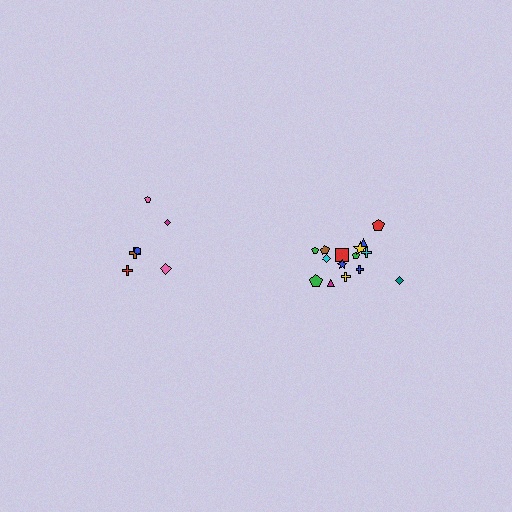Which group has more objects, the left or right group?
The right group.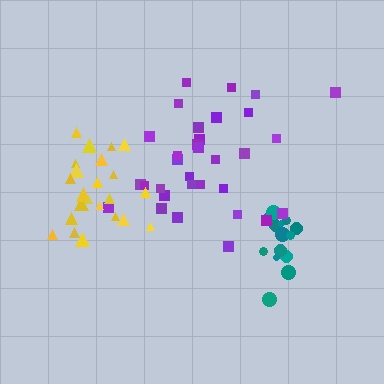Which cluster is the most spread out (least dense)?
Purple.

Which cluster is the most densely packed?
Teal.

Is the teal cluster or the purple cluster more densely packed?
Teal.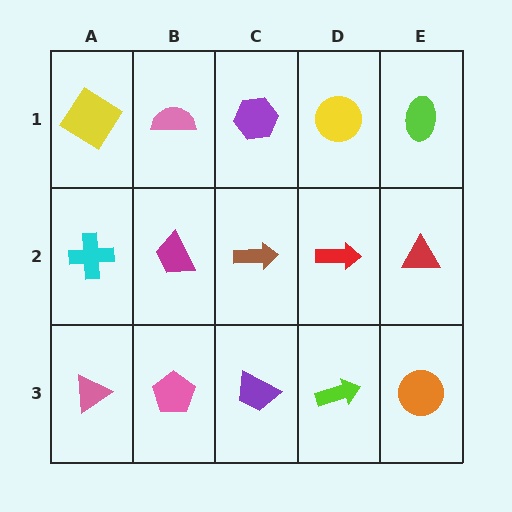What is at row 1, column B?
A pink semicircle.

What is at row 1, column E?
A lime ellipse.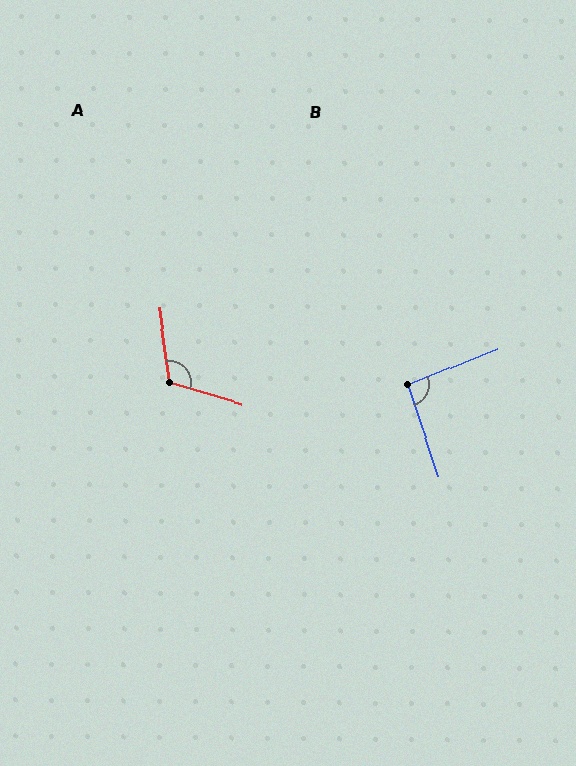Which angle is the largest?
A, at approximately 115 degrees.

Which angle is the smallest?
B, at approximately 93 degrees.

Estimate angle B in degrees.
Approximately 93 degrees.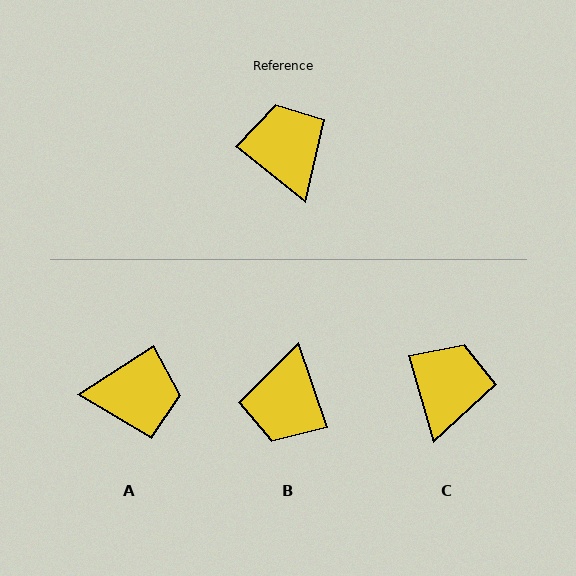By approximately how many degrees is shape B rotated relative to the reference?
Approximately 147 degrees counter-clockwise.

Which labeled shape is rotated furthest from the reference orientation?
B, about 147 degrees away.